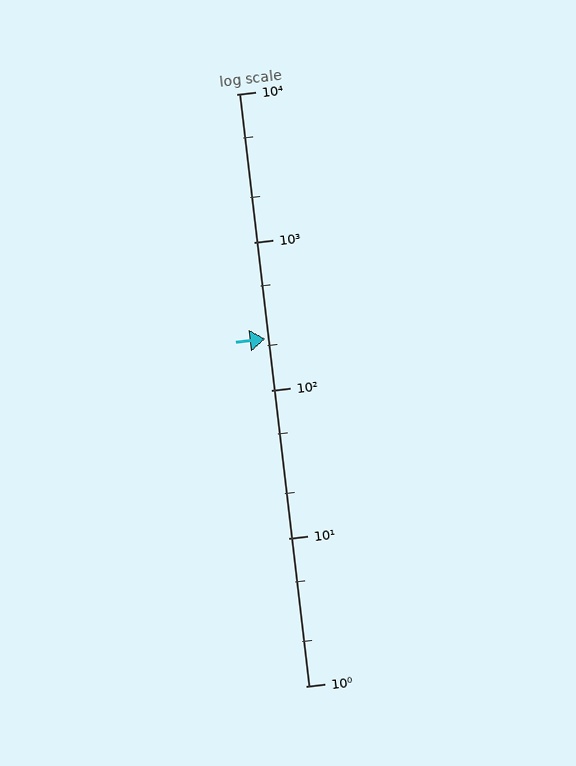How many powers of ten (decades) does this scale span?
The scale spans 4 decades, from 1 to 10000.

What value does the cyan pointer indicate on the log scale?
The pointer indicates approximately 220.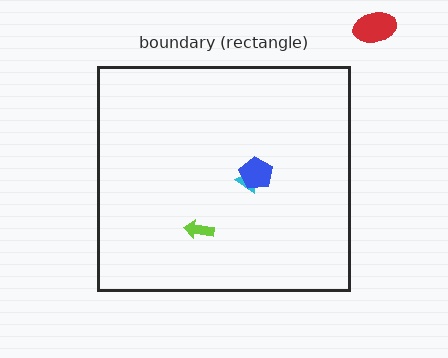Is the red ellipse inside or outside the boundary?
Outside.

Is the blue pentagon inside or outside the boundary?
Inside.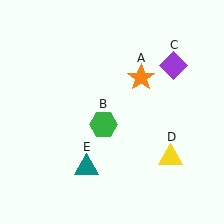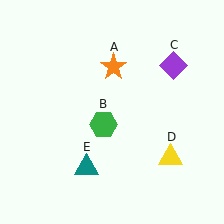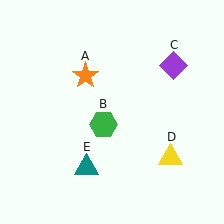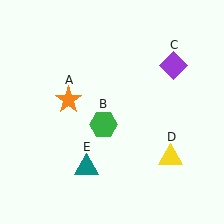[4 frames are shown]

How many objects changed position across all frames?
1 object changed position: orange star (object A).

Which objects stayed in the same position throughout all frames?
Green hexagon (object B) and purple diamond (object C) and yellow triangle (object D) and teal triangle (object E) remained stationary.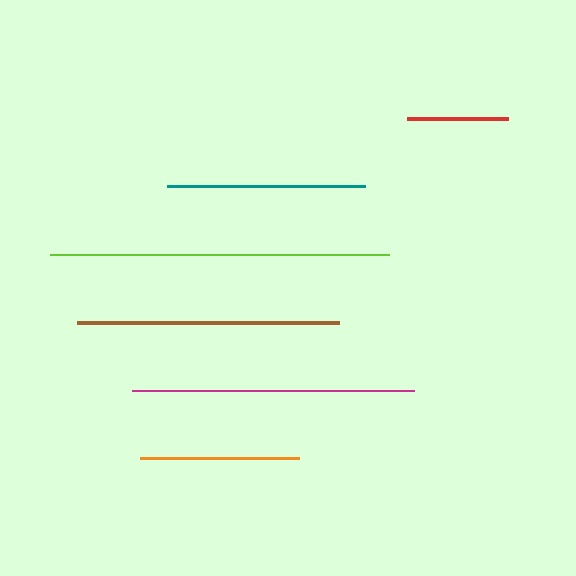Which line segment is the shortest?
The red line is the shortest at approximately 101 pixels.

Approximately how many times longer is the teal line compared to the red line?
The teal line is approximately 2.0 times the length of the red line.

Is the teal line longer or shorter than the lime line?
The lime line is longer than the teal line.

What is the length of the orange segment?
The orange segment is approximately 159 pixels long.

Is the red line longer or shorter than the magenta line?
The magenta line is longer than the red line.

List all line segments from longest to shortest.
From longest to shortest: lime, magenta, brown, teal, orange, red.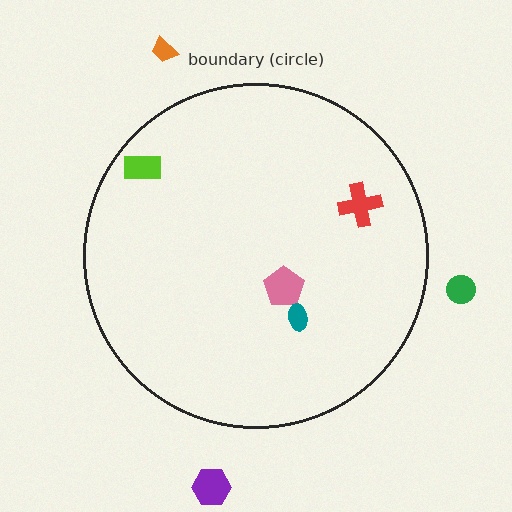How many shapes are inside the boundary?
4 inside, 3 outside.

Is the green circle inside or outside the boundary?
Outside.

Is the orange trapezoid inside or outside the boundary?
Outside.